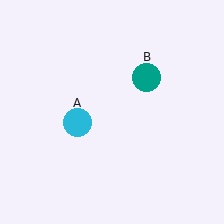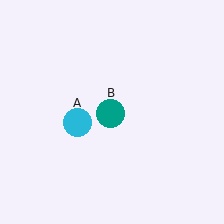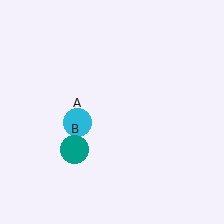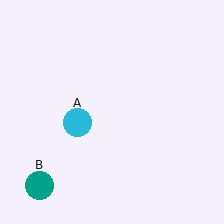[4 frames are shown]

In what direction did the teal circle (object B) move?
The teal circle (object B) moved down and to the left.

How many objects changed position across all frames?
1 object changed position: teal circle (object B).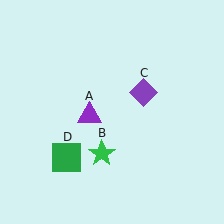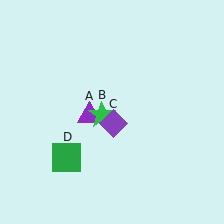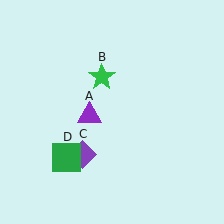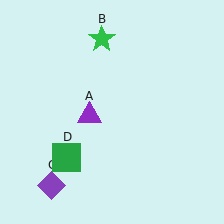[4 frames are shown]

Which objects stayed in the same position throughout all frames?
Purple triangle (object A) and green square (object D) remained stationary.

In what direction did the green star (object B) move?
The green star (object B) moved up.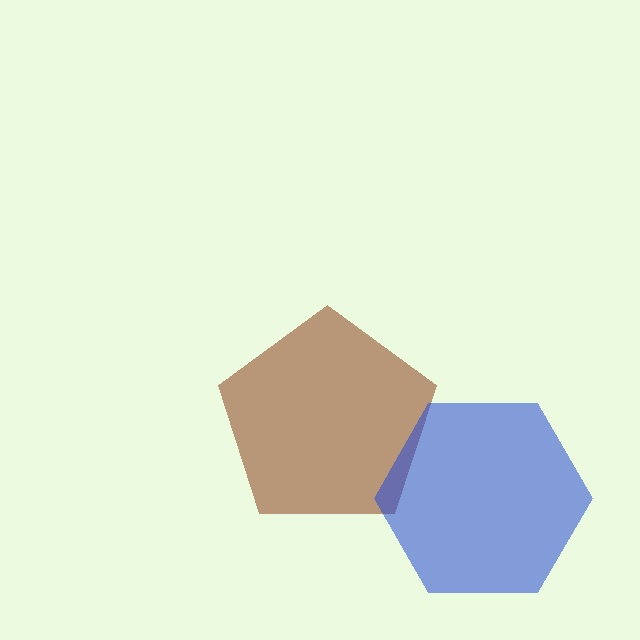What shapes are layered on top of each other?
The layered shapes are: a brown pentagon, a blue hexagon.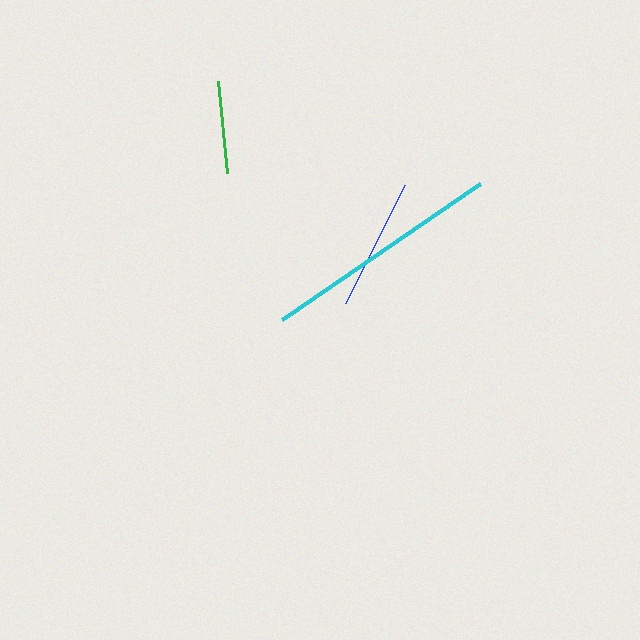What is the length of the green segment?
The green segment is approximately 92 pixels long.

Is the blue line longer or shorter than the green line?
The blue line is longer than the green line.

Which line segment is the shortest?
The green line is the shortest at approximately 92 pixels.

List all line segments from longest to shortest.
From longest to shortest: cyan, blue, green.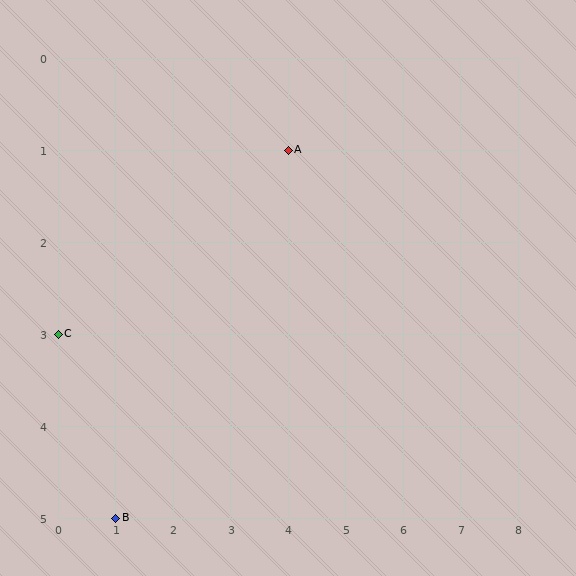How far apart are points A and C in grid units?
Points A and C are 4 columns and 2 rows apart (about 4.5 grid units diagonally).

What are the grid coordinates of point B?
Point B is at grid coordinates (1, 5).